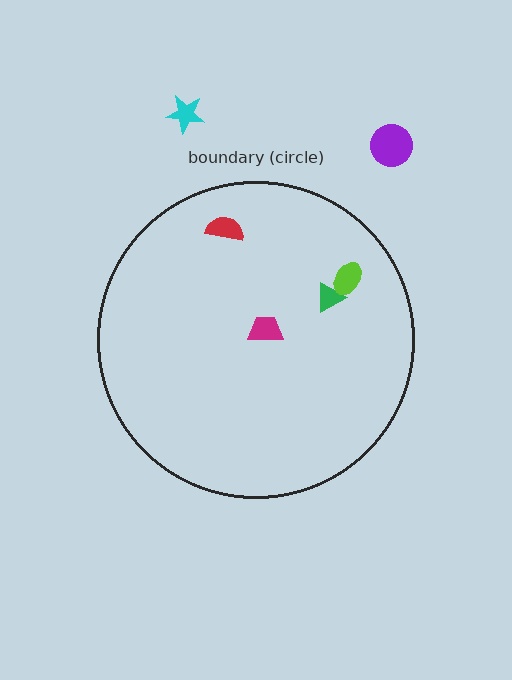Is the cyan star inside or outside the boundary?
Outside.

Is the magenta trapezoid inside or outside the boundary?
Inside.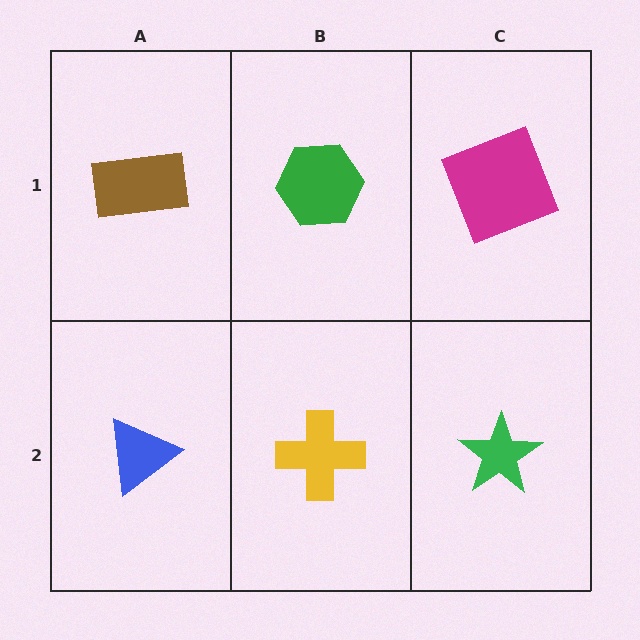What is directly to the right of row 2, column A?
A yellow cross.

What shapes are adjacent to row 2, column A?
A brown rectangle (row 1, column A), a yellow cross (row 2, column B).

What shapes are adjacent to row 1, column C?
A green star (row 2, column C), a green hexagon (row 1, column B).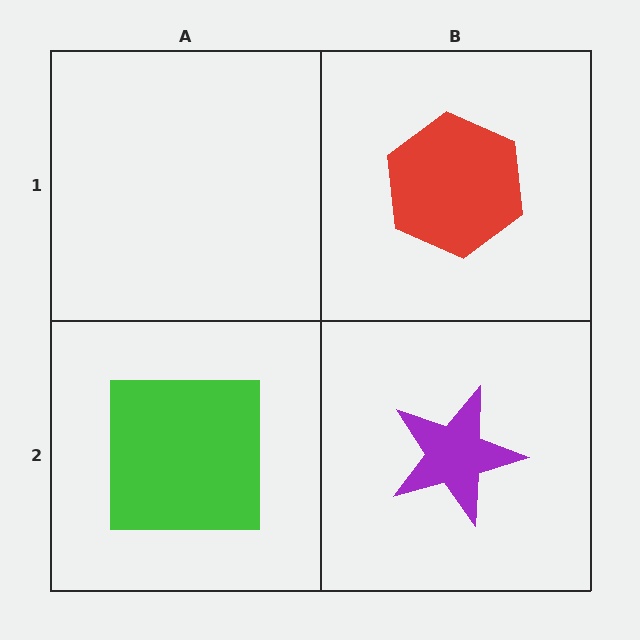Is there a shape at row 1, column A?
No, that cell is empty.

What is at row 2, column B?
A purple star.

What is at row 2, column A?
A green square.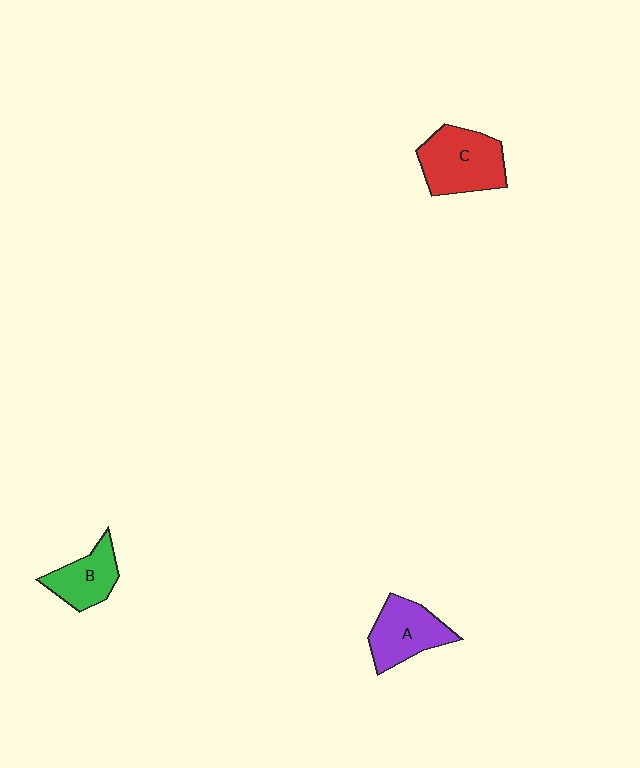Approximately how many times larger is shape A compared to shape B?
Approximately 1.2 times.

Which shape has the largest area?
Shape C (red).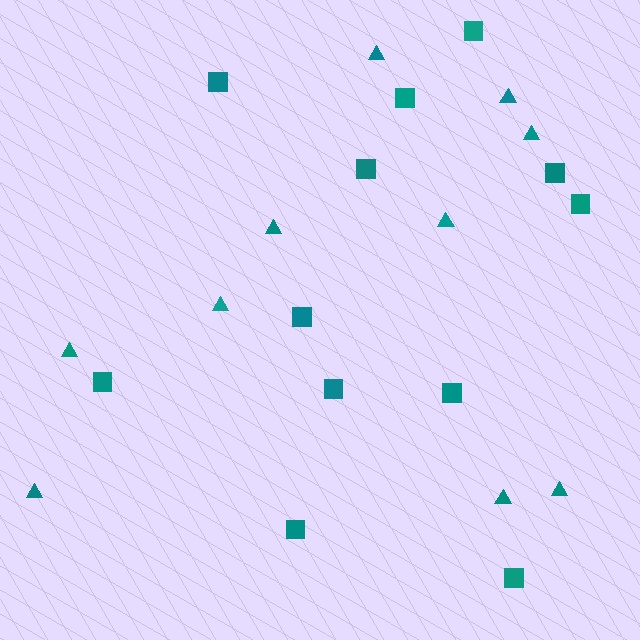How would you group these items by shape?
There are 2 groups: one group of triangles (10) and one group of squares (12).